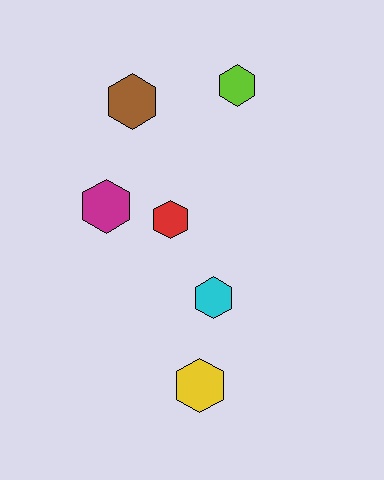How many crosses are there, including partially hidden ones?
There are no crosses.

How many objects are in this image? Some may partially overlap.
There are 6 objects.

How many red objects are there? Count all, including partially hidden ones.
There is 1 red object.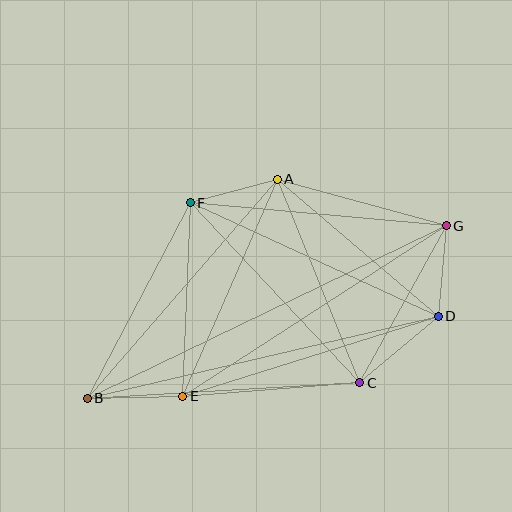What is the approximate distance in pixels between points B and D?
The distance between B and D is approximately 361 pixels.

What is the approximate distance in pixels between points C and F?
The distance between C and F is approximately 247 pixels.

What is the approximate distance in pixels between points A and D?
The distance between A and D is approximately 211 pixels.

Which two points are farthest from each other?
Points B and G are farthest from each other.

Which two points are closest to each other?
Points A and F are closest to each other.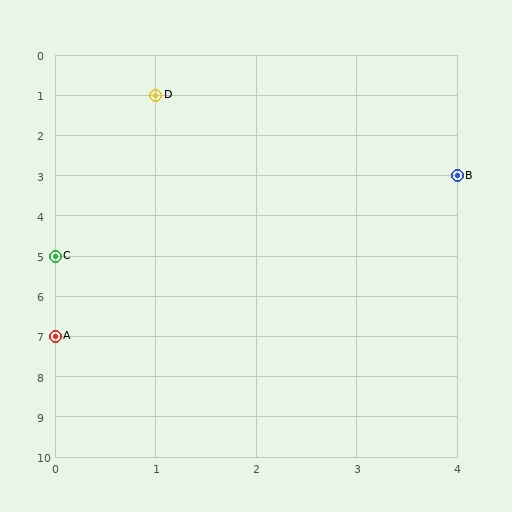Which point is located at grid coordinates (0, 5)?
Point C is at (0, 5).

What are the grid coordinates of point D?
Point D is at grid coordinates (1, 1).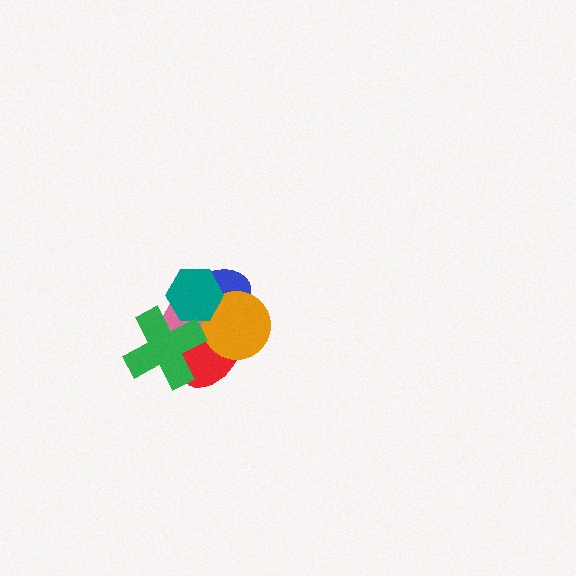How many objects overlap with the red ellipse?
5 objects overlap with the red ellipse.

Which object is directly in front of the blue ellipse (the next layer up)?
The red ellipse is directly in front of the blue ellipse.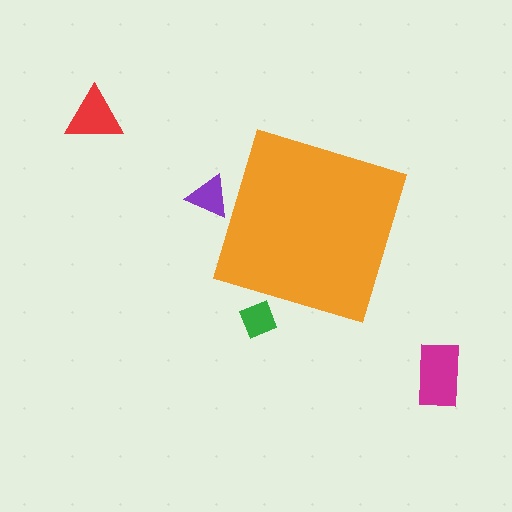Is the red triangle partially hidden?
No, the red triangle is fully visible.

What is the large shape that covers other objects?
An orange diamond.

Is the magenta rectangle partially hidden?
No, the magenta rectangle is fully visible.